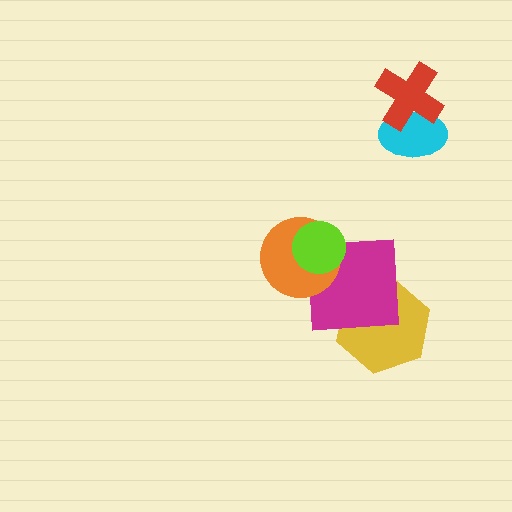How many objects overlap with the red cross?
1 object overlaps with the red cross.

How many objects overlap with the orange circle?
2 objects overlap with the orange circle.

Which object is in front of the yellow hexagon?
The magenta square is in front of the yellow hexagon.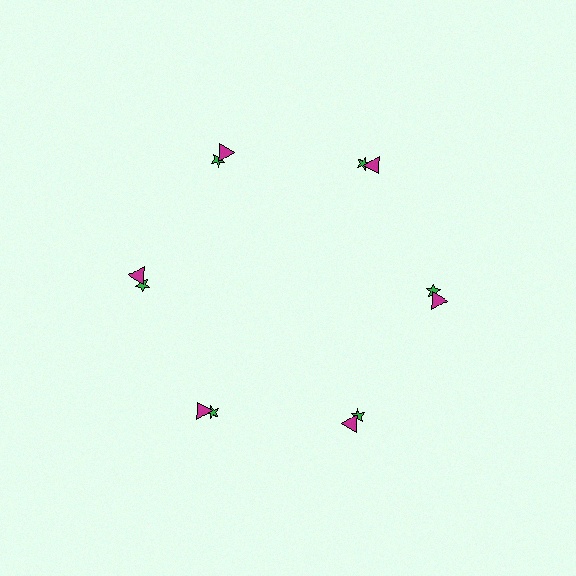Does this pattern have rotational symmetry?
Yes, this pattern has 6-fold rotational symmetry. It looks the same after rotating 60 degrees around the center.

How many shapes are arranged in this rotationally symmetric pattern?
There are 12 shapes, arranged in 6 groups of 2.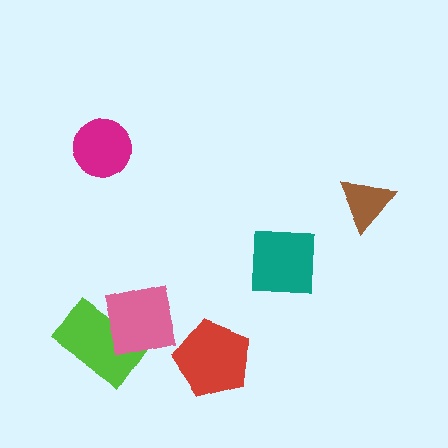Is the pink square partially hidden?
No, no other shape covers it.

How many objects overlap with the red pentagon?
0 objects overlap with the red pentagon.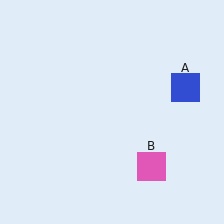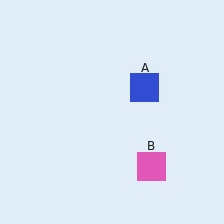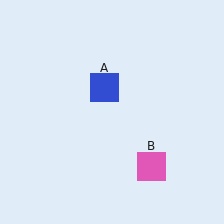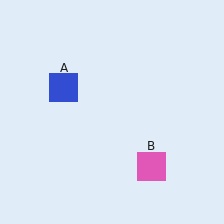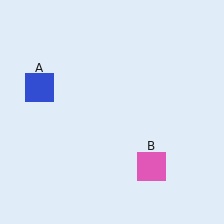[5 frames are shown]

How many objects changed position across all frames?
1 object changed position: blue square (object A).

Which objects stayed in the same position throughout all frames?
Pink square (object B) remained stationary.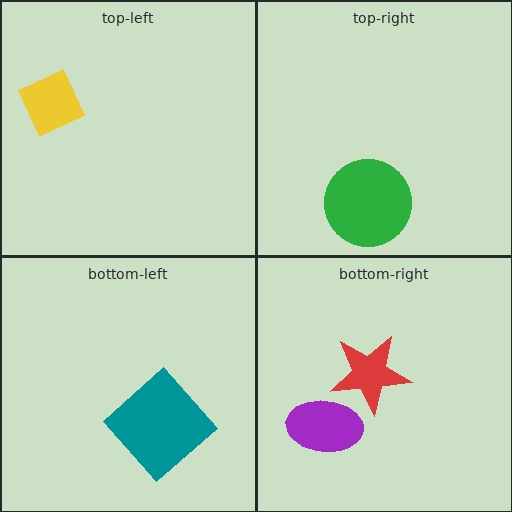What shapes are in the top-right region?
The green circle.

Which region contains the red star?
The bottom-right region.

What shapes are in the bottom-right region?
The red star, the purple ellipse.